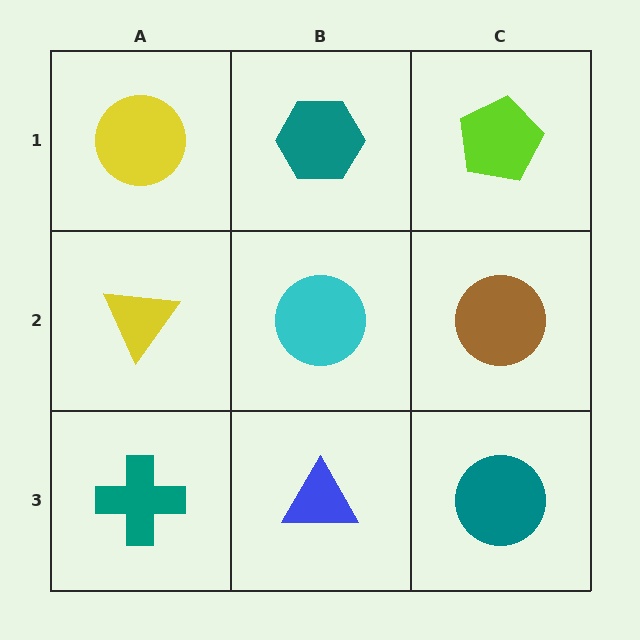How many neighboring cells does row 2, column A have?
3.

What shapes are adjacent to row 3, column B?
A cyan circle (row 2, column B), a teal cross (row 3, column A), a teal circle (row 3, column C).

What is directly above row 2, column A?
A yellow circle.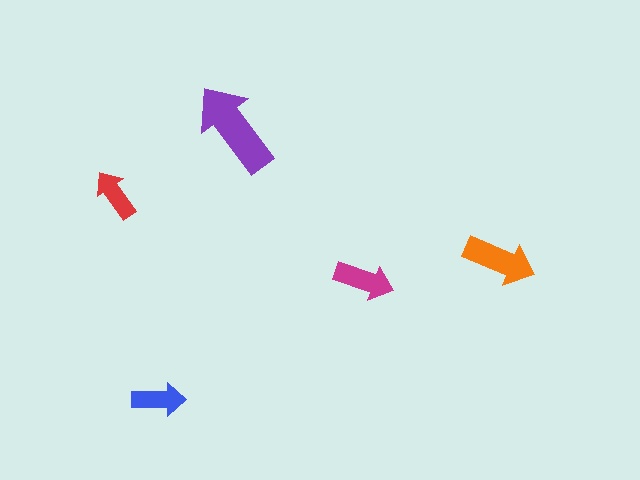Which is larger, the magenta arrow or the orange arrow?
The orange one.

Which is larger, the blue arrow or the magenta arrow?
The magenta one.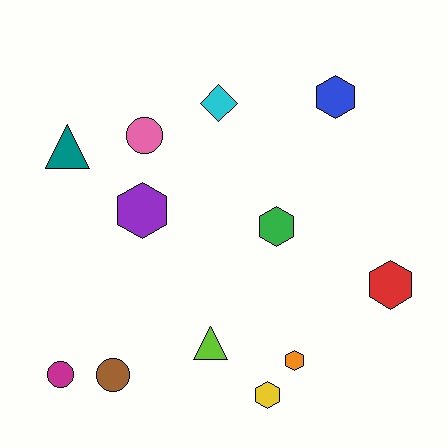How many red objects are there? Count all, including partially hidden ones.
There is 1 red object.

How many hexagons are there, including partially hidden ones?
There are 6 hexagons.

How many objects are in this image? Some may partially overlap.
There are 12 objects.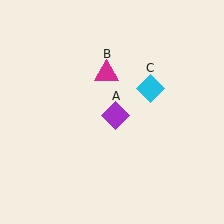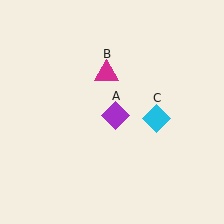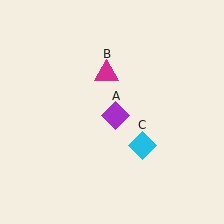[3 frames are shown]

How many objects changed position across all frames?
1 object changed position: cyan diamond (object C).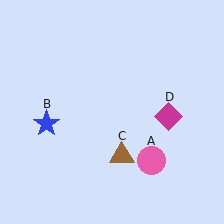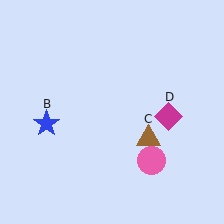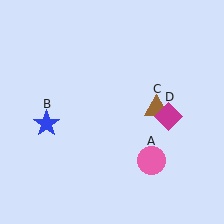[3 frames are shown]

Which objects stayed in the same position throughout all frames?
Pink circle (object A) and blue star (object B) and magenta diamond (object D) remained stationary.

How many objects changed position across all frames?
1 object changed position: brown triangle (object C).